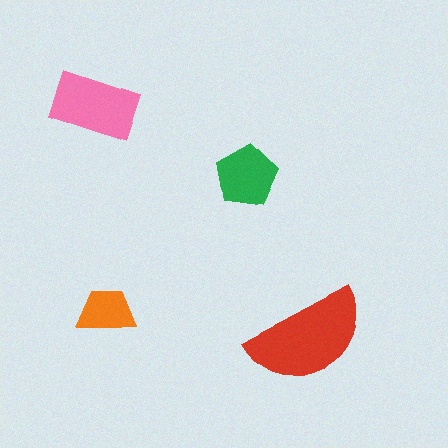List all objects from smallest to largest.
The orange trapezoid, the green pentagon, the pink rectangle, the red semicircle.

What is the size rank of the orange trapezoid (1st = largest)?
4th.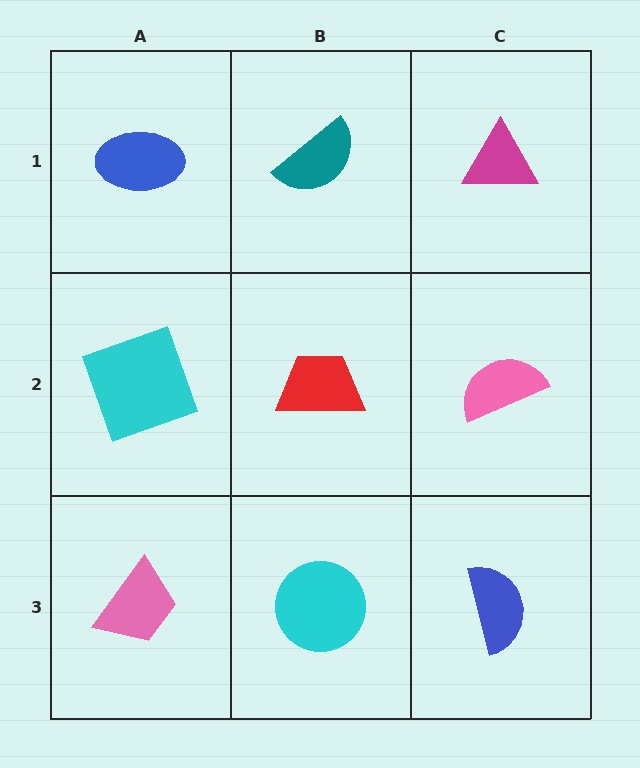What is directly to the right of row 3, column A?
A cyan circle.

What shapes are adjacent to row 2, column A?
A blue ellipse (row 1, column A), a pink trapezoid (row 3, column A), a red trapezoid (row 2, column B).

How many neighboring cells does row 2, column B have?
4.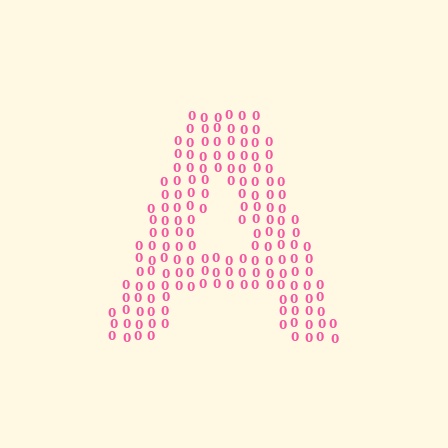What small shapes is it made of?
It is made of small digit 0's.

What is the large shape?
The large shape is the letter A.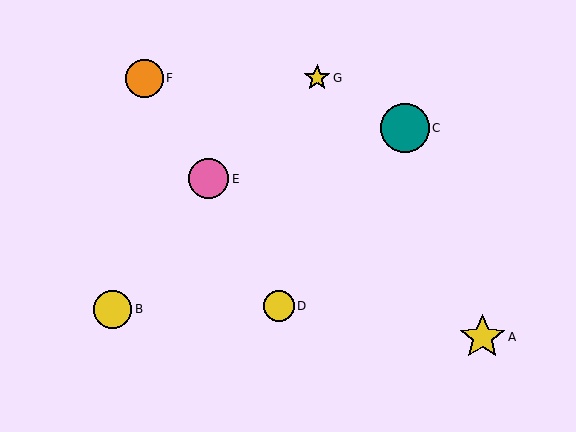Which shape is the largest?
The teal circle (labeled C) is the largest.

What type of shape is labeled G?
Shape G is a yellow star.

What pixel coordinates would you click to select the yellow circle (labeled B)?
Click at (112, 309) to select the yellow circle B.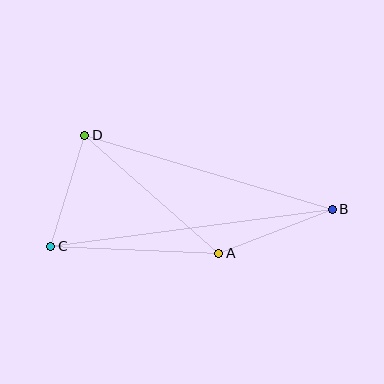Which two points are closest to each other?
Points C and D are closest to each other.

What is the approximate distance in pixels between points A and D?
The distance between A and D is approximately 179 pixels.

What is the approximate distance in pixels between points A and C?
The distance between A and C is approximately 168 pixels.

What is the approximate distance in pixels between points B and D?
The distance between B and D is approximately 258 pixels.